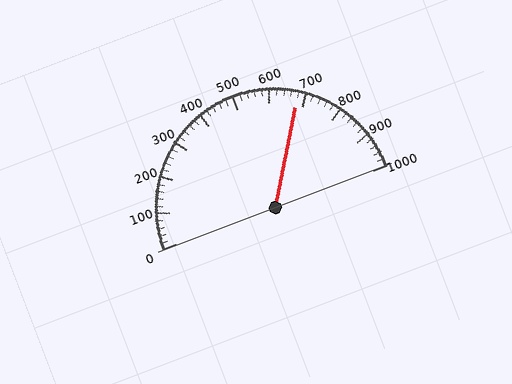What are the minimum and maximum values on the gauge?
The gauge ranges from 0 to 1000.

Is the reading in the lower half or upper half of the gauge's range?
The reading is in the upper half of the range (0 to 1000).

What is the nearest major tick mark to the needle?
The nearest major tick mark is 700.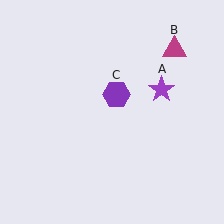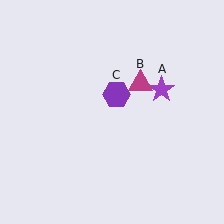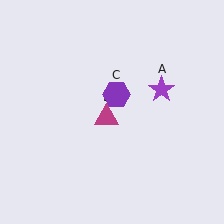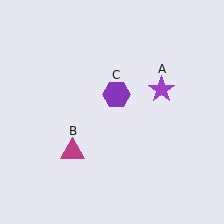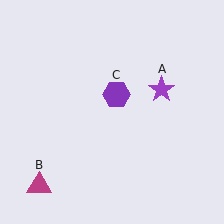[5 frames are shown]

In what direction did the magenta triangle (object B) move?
The magenta triangle (object B) moved down and to the left.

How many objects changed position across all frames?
1 object changed position: magenta triangle (object B).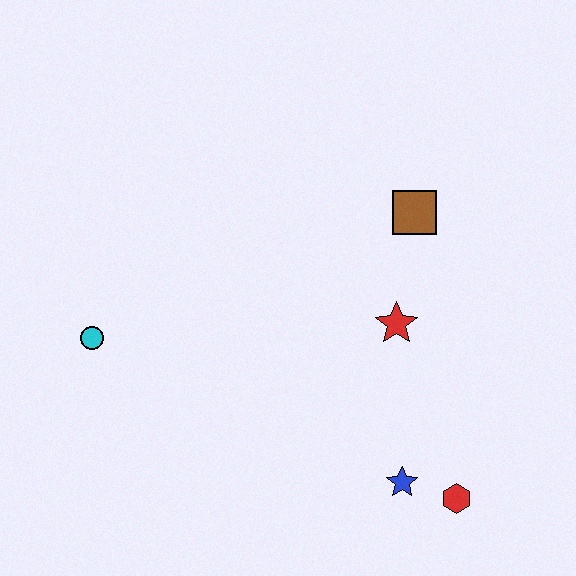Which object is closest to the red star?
The brown square is closest to the red star.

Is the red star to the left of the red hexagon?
Yes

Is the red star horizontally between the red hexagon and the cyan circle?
Yes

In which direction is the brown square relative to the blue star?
The brown square is above the blue star.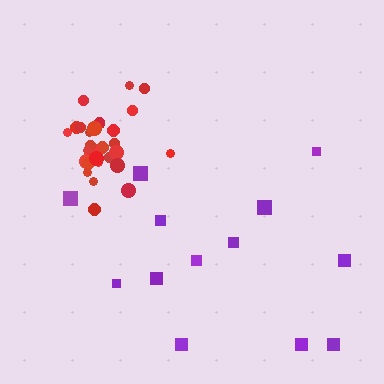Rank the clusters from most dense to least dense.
red, purple.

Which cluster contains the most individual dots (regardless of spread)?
Red (33).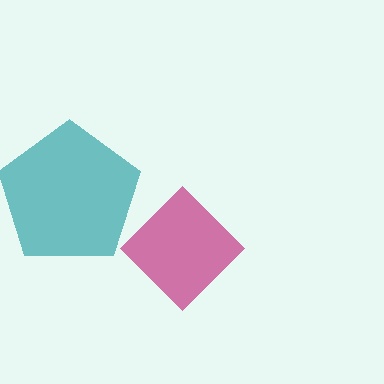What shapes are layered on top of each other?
The layered shapes are: a magenta diamond, a teal pentagon.